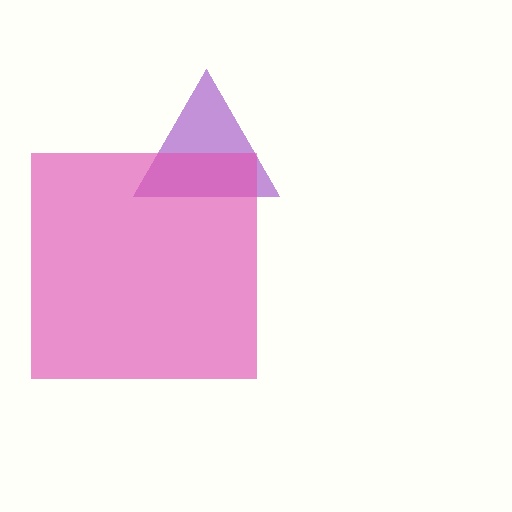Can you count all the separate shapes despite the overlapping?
Yes, there are 2 separate shapes.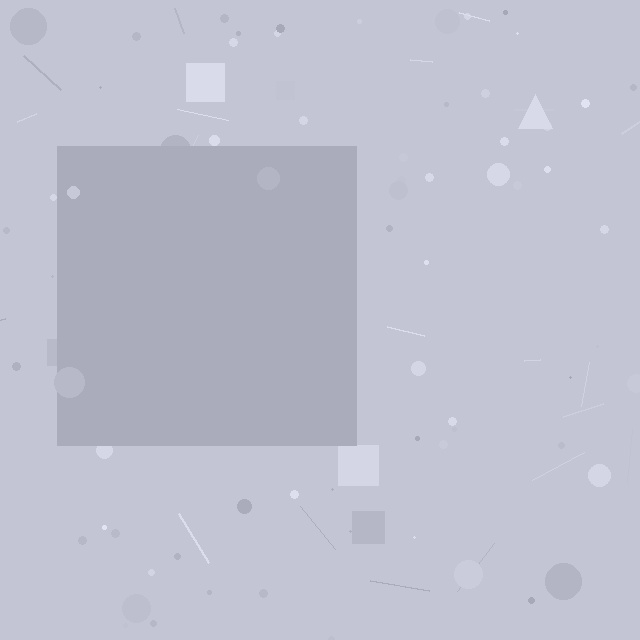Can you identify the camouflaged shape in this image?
The camouflaged shape is a square.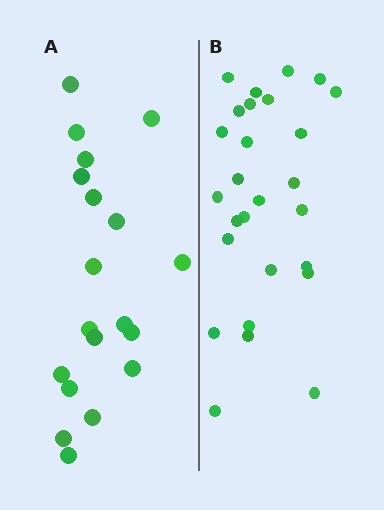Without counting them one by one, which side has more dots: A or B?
Region B (the right region) has more dots.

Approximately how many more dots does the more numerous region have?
Region B has roughly 8 or so more dots than region A.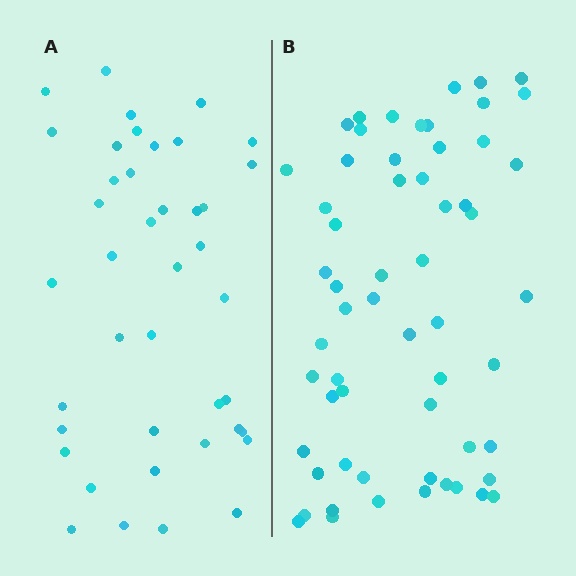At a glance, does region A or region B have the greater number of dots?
Region B (the right region) has more dots.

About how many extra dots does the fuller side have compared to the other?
Region B has approximately 20 more dots than region A.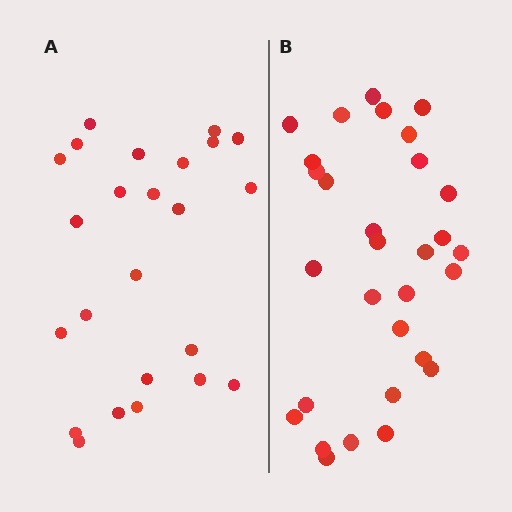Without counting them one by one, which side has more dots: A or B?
Region B (the right region) has more dots.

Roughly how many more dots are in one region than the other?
Region B has about 6 more dots than region A.